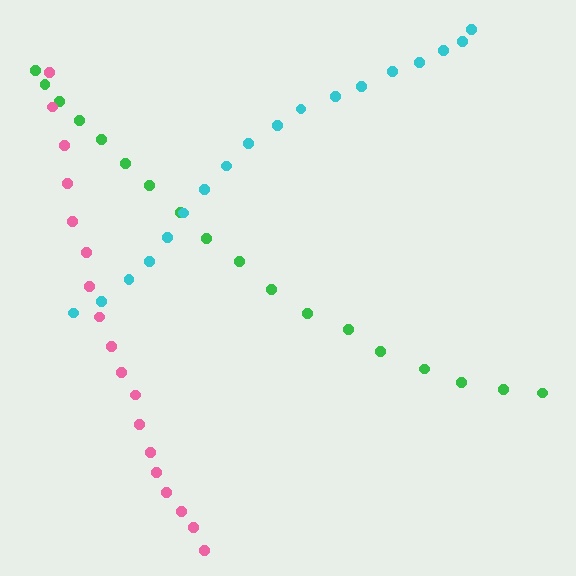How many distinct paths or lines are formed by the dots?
There are 3 distinct paths.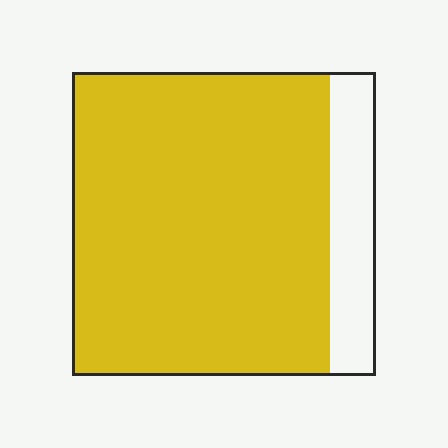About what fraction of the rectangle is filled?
About five sixths (5/6).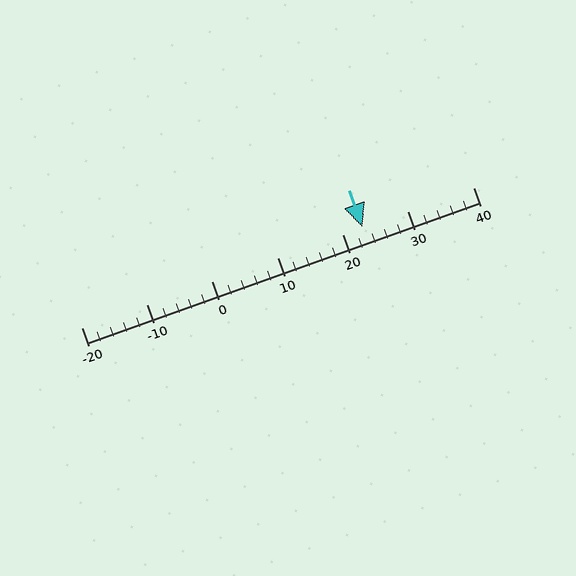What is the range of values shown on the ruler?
The ruler shows values from -20 to 40.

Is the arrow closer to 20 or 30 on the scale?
The arrow is closer to 20.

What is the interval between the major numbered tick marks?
The major tick marks are spaced 10 units apart.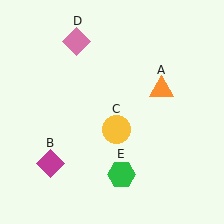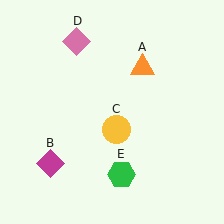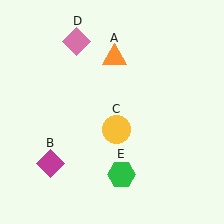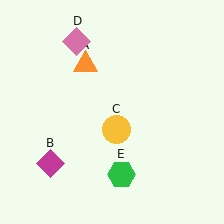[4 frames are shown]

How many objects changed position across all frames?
1 object changed position: orange triangle (object A).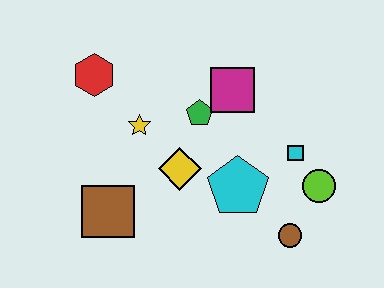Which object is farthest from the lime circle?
The red hexagon is farthest from the lime circle.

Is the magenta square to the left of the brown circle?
Yes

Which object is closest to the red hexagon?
The yellow star is closest to the red hexagon.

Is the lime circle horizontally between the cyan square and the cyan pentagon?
No